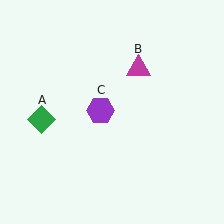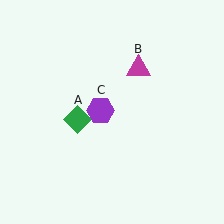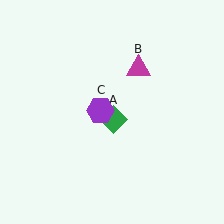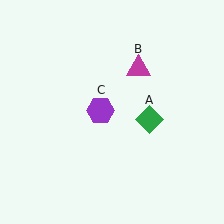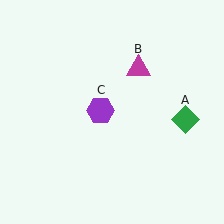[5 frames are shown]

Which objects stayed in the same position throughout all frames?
Magenta triangle (object B) and purple hexagon (object C) remained stationary.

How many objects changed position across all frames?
1 object changed position: green diamond (object A).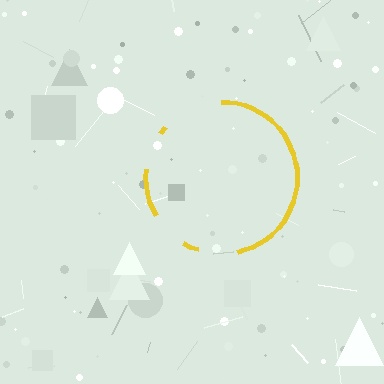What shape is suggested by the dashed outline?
The dashed outline suggests a circle.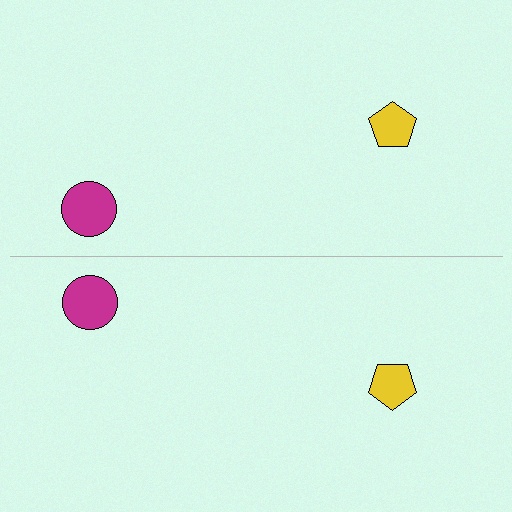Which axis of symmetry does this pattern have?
The pattern has a horizontal axis of symmetry running through the center of the image.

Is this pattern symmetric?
Yes, this pattern has bilateral (reflection) symmetry.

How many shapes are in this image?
There are 4 shapes in this image.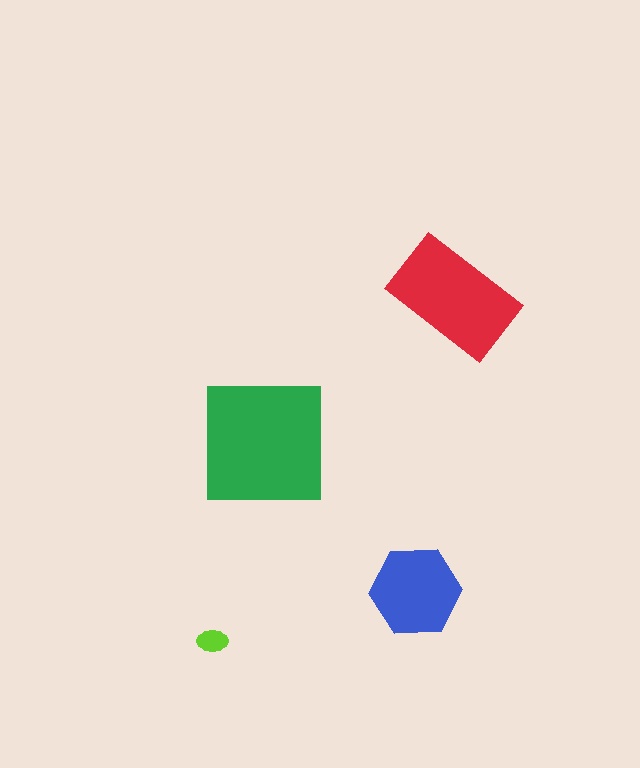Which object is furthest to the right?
The red rectangle is rightmost.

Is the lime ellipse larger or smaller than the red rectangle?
Smaller.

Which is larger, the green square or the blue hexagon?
The green square.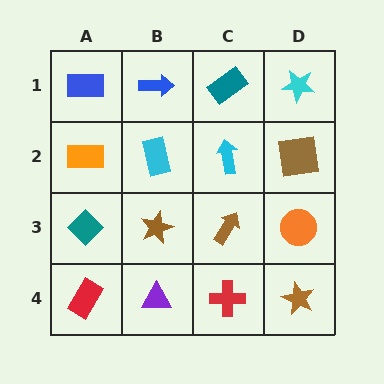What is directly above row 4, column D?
An orange circle.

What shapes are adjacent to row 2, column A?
A blue rectangle (row 1, column A), a teal diamond (row 3, column A), a cyan rectangle (row 2, column B).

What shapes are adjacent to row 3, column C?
A cyan arrow (row 2, column C), a red cross (row 4, column C), a brown star (row 3, column B), an orange circle (row 3, column D).